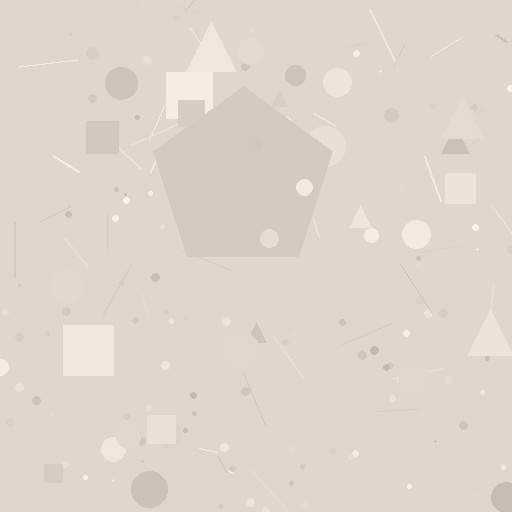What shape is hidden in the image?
A pentagon is hidden in the image.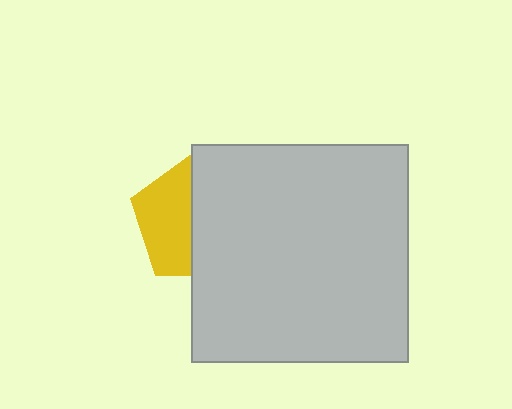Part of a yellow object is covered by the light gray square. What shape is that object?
It is a pentagon.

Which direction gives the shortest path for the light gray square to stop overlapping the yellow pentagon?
Moving right gives the shortest separation.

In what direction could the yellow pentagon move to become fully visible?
The yellow pentagon could move left. That would shift it out from behind the light gray square entirely.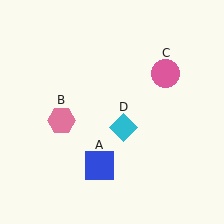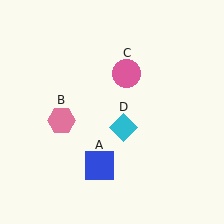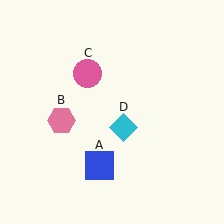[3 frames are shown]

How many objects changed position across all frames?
1 object changed position: pink circle (object C).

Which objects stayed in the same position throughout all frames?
Blue square (object A) and pink hexagon (object B) and cyan diamond (object D) remained stationary.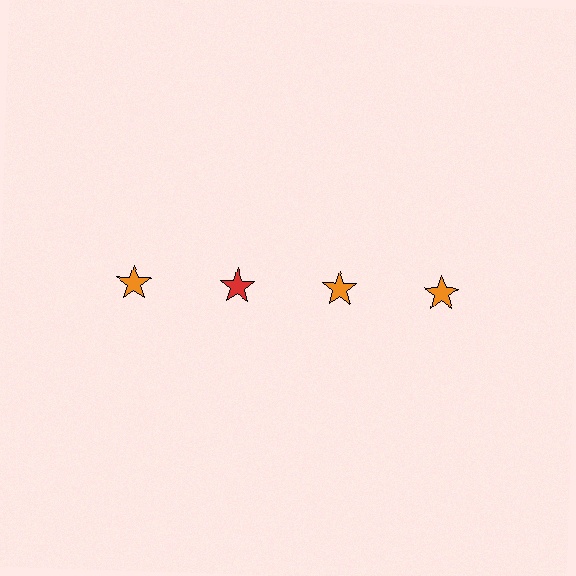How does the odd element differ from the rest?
It has a different color: red instead of orange.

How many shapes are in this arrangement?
There are 4 shapes arranged in a grid pattern.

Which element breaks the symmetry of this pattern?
The red star in the top row, second from left column breaks the symmetry. All other shapes are orange stars.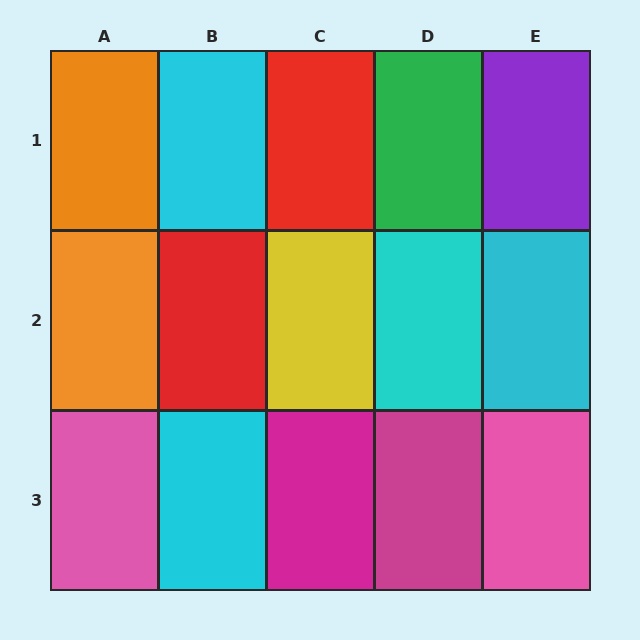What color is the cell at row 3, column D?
Magenta.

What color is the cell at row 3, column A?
Pink.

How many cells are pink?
2 cells are pink.